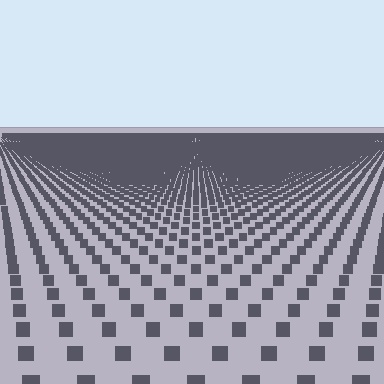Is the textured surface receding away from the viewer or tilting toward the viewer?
The surface is receding away from the viewer. Texture elements get smaller and denser toward the top.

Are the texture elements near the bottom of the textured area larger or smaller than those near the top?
Larger. Near the bottom, elements are closer to the viewer and appear at a bigger on-screen size.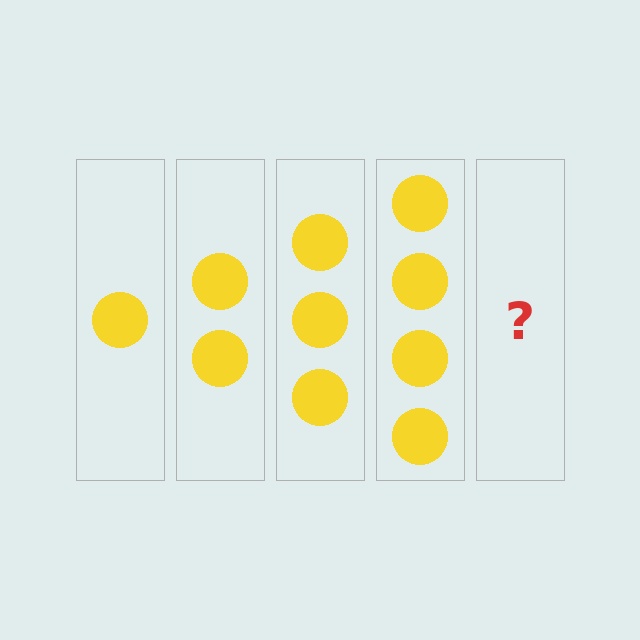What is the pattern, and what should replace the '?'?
The pattern is that each step adds one more circle. The '?' should be 5 circles.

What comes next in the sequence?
The next element should be 5 circles.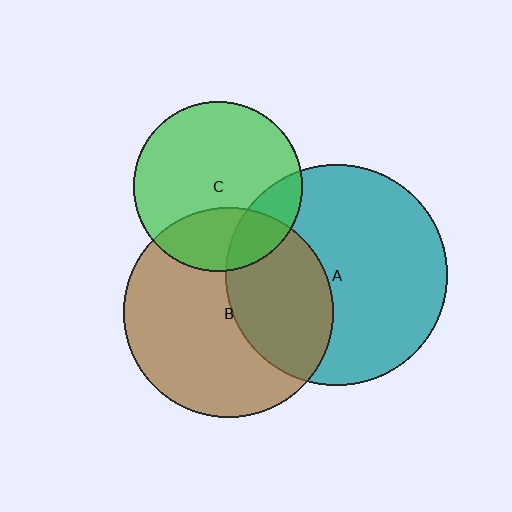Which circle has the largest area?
Circle A (teal).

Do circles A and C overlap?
Yes.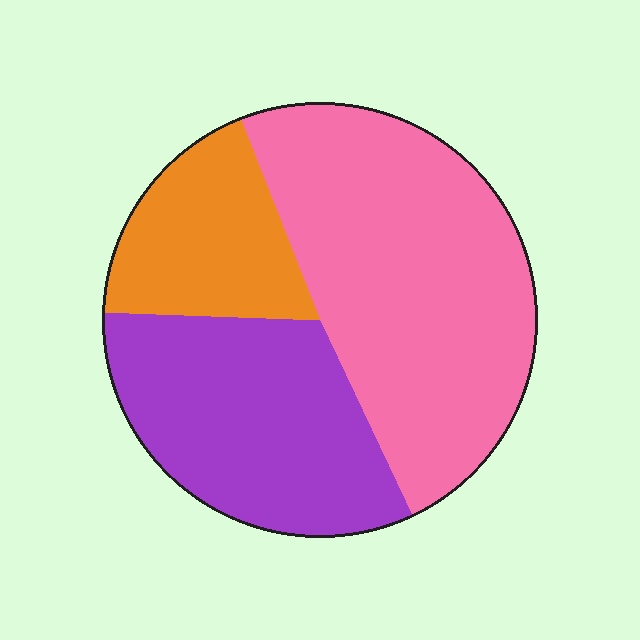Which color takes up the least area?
Orange, at roughly 20%.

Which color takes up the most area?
Pink, at roughly 50%.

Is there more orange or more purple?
Purple.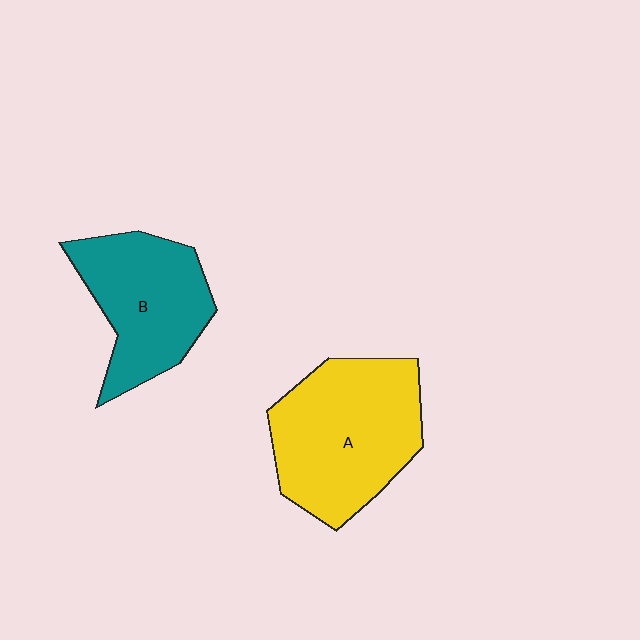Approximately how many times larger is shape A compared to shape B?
Approximately 1.3 times.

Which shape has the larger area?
Shape A (yellow).